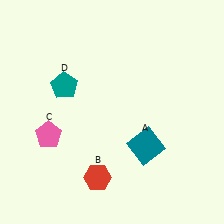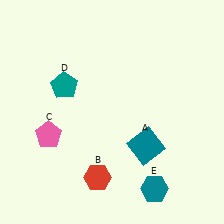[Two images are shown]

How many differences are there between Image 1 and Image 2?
There is 1 difference between the two images.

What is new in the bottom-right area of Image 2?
A teal hexagon (E) was added in the bottom-right area of Image 2.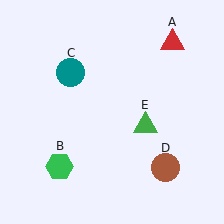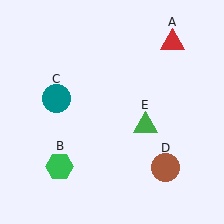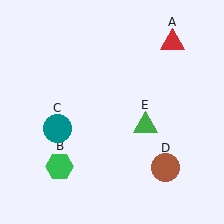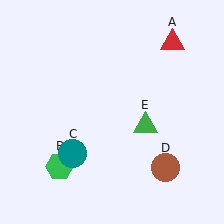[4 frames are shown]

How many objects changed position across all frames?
1 object changed position: teal circle (object C).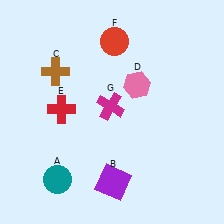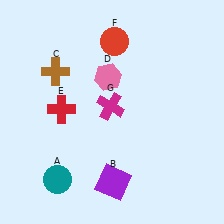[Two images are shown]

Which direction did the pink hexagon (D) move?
The pink hexagon (D) moved left.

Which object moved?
The pink hexagon (D) moved left.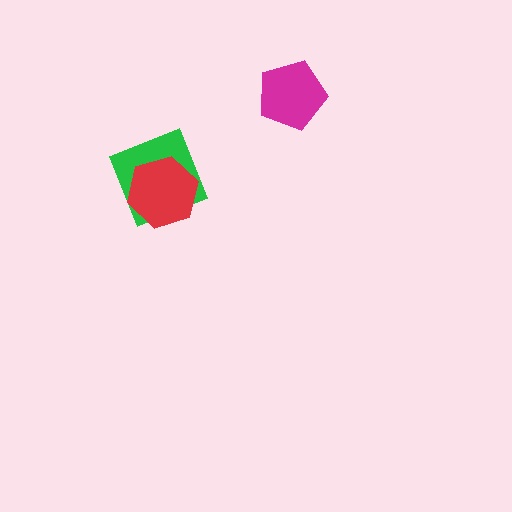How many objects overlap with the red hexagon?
1 object overlaps with the red hexagon.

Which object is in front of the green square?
The red hexagon is in front of the green square.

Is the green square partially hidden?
Yes, it is partially covered by another shape.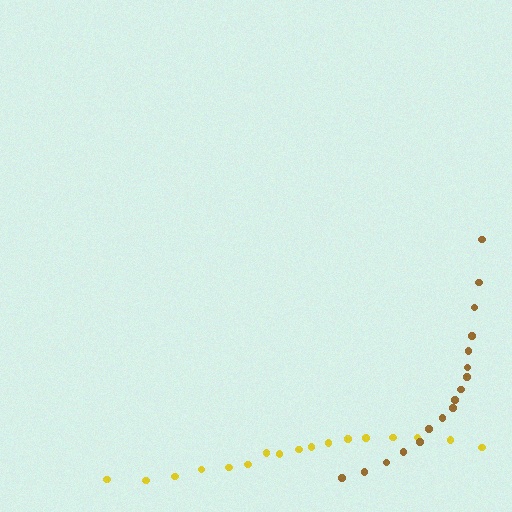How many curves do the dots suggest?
There are 2 distinct paths.